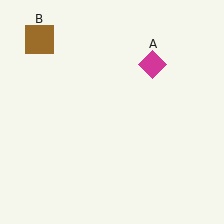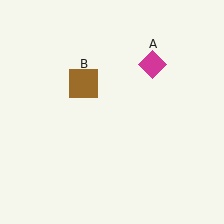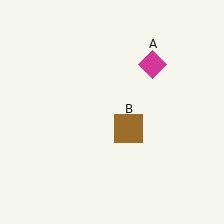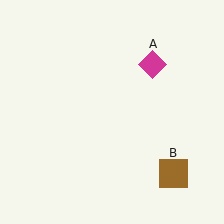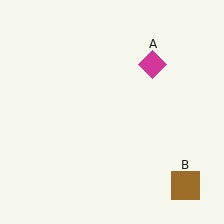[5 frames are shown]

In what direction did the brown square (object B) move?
The brown square (object B) moved down and to the right.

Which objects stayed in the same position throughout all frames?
Magenta diamond (object A) remained stationary.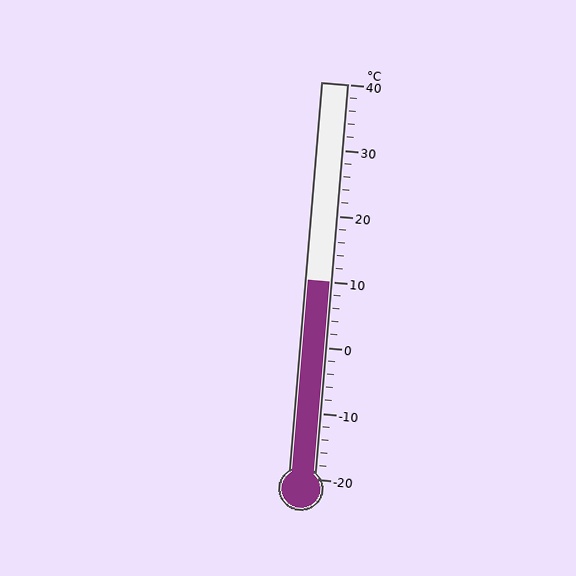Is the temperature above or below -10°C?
The temperature is above -10°C.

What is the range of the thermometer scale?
The thermometer scale ranges from -20°C to 40°C.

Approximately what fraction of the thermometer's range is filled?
The thermometer is filled to approximately 50% of its range.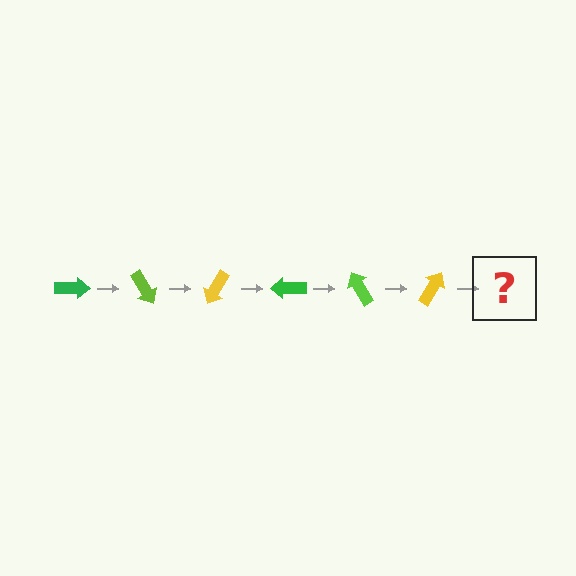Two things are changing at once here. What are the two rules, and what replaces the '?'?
The two rules are that it rotates 60 degrees each step and the color cycles through green, lime, and yellow. The '?' should be a green arrow, rotated 360 degrees from the start.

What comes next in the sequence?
The next element should be a green arrow, rotated 360 degrees from the start.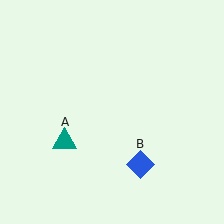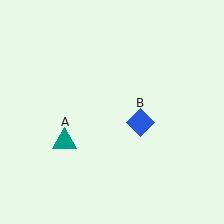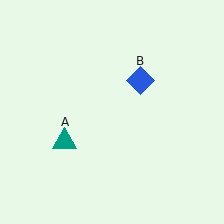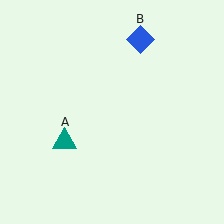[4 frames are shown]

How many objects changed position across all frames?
1 object changed position: blue diamond (object B).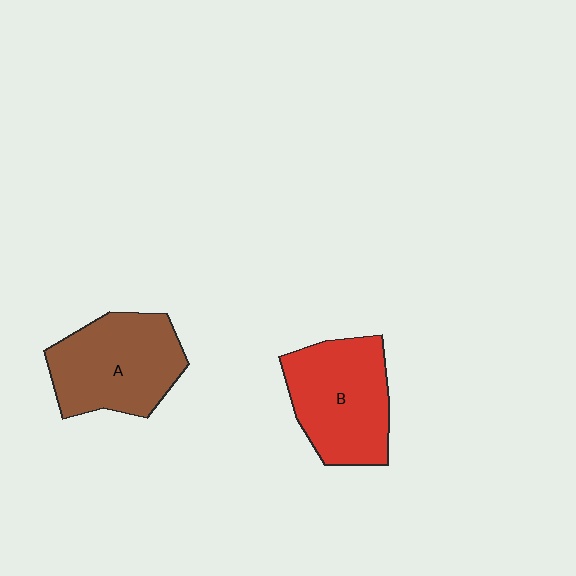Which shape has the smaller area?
Shape B (red).